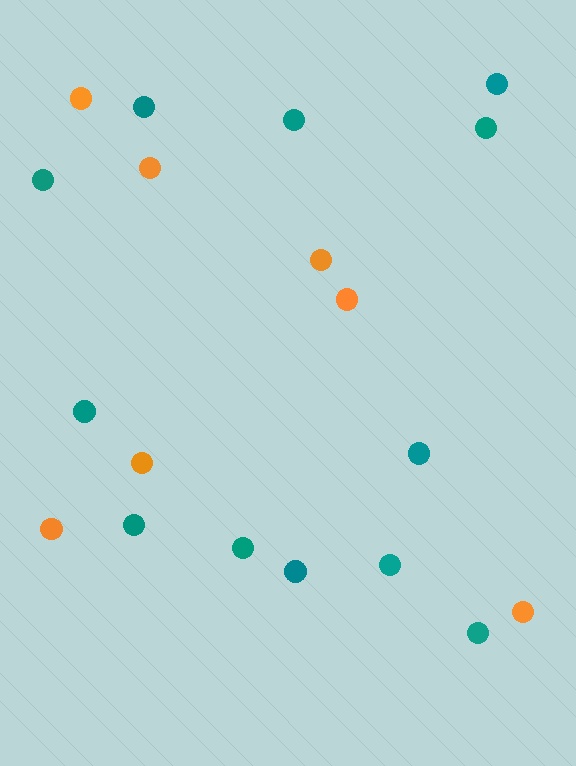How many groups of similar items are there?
There are 2 groups: one group of teal circles (12) and one group of orange circles (7).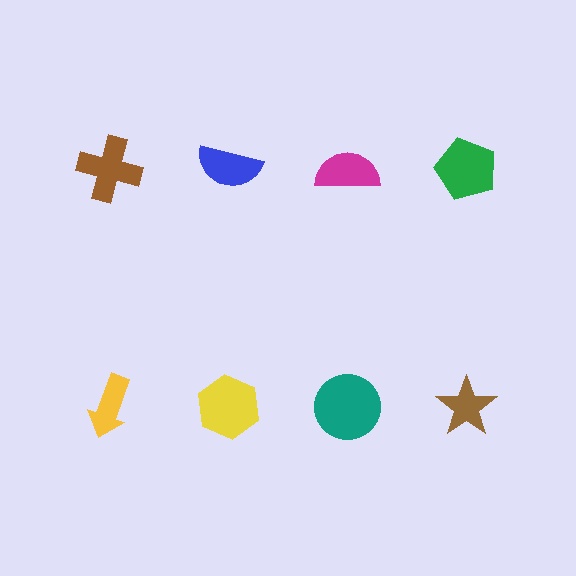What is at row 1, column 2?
A blue semicircle.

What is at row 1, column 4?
A green pentagon.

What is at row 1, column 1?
A brown cross.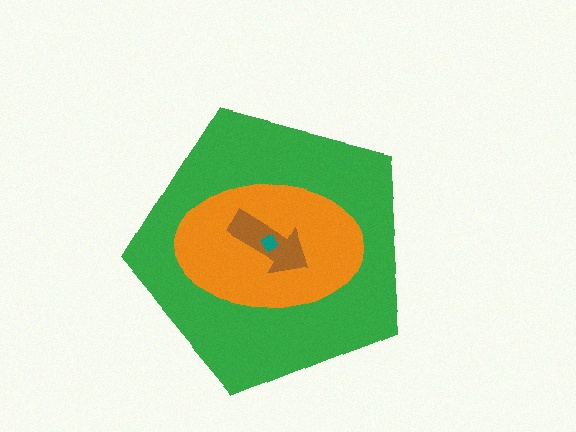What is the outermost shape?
The green pentagon.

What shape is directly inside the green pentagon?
The orange ellipse.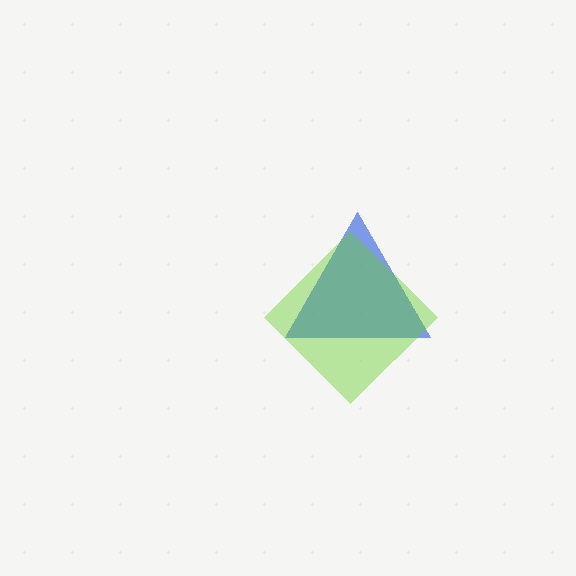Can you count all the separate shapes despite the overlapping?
Yes, there are 2 separate shapes.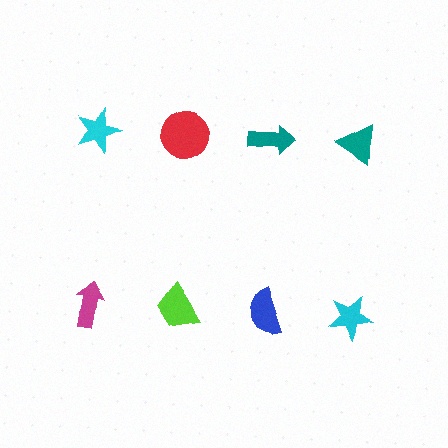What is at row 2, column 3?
A blue semicircle.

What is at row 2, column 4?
A cyan star.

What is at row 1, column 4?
A teal triangle.